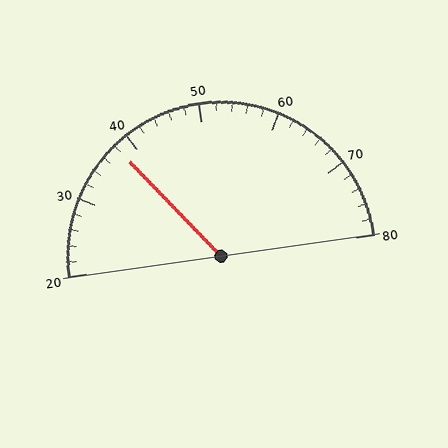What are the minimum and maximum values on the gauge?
The gauge ranges from 20 to 80.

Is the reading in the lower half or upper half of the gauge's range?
The reading is in the lower half of the range (20 to 80).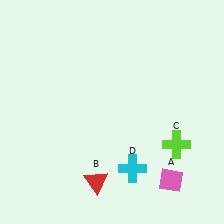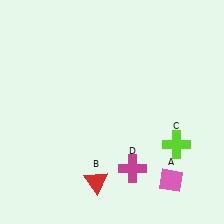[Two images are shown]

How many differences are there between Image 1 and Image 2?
There is 1 difference between the two images.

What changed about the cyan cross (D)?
In Image 1, D is cyan. In Image 2, it changed to magenta.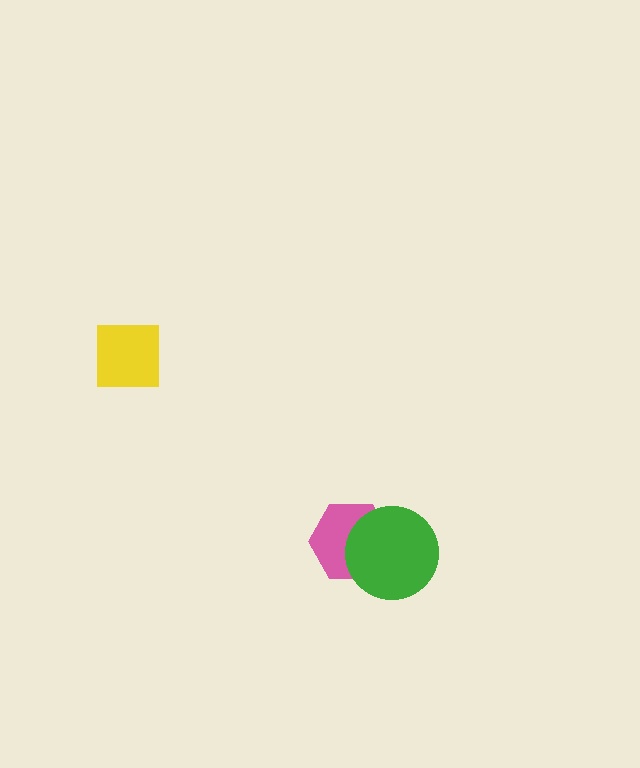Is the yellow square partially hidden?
No, no other shape covers it.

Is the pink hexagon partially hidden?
Yes, it is partially covered by another shape.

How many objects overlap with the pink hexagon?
1 object overlaps with the pink hexagon.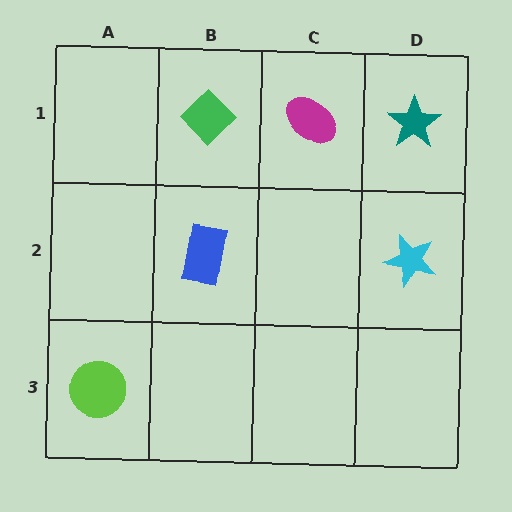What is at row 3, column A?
A lime circle.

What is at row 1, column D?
A teal star.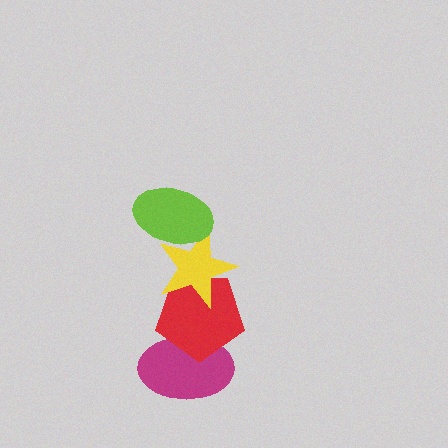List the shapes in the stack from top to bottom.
From top to bottom: the lime ellipse, the yellow star, the red pentagon, the magenta ellipse.